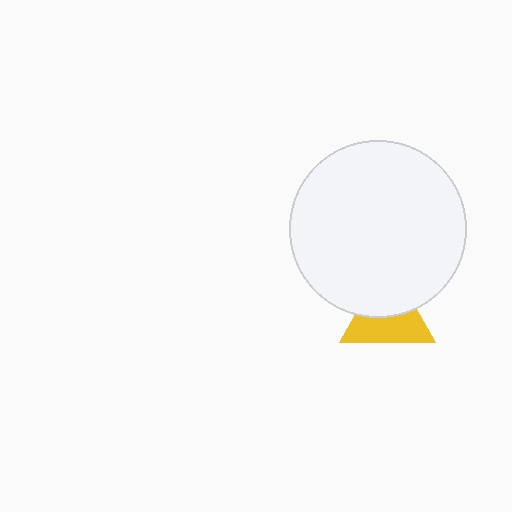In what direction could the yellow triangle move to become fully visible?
The yellow triangle could move down. That would shift it out from behind the white circle entirely.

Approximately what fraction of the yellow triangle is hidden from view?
Roughly 46% of the yellow triangle is hidden behind the white circle.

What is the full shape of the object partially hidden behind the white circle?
The partially hidden object is a yellow triangle.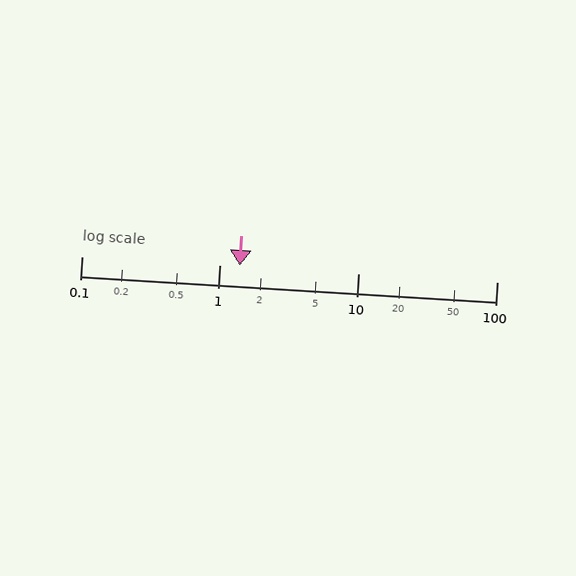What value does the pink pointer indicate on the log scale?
The pointer indicates approximately 1.4.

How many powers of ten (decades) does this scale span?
The scale spans 3 decades, from 0.1 to 100.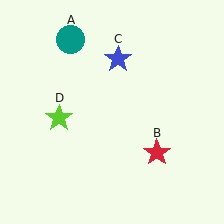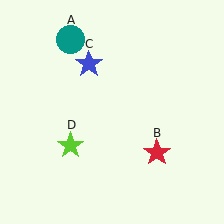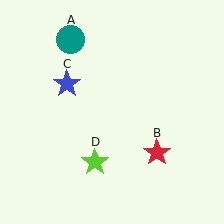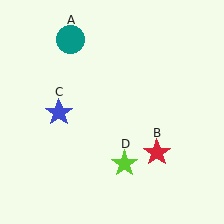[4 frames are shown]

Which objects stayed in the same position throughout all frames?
Teal circle (object A) and red star (object B) remained stationary.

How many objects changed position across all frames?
2 objects changed position: blue star (object C), lime star (object D).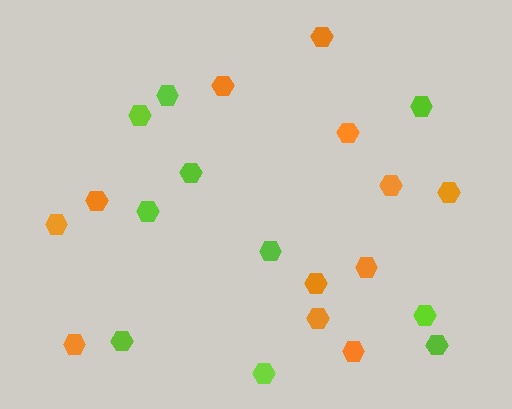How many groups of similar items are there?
There are 2 groups: one group of orange hexagons (12) and one group of lime hexagons (10).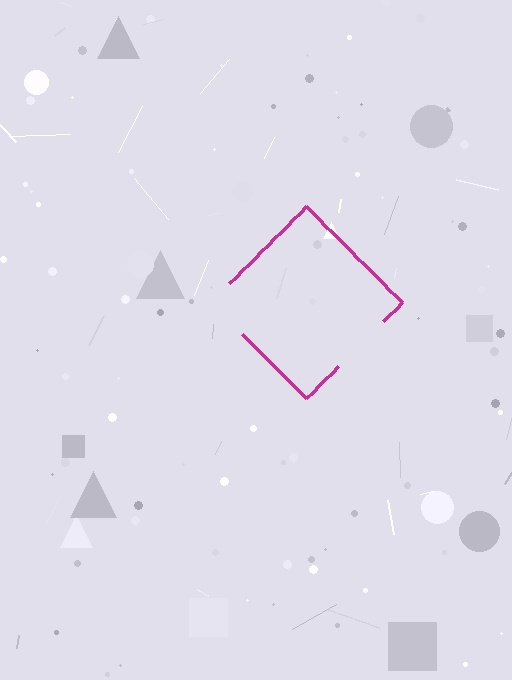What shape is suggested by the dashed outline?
The dashed outline suggests a diamond.